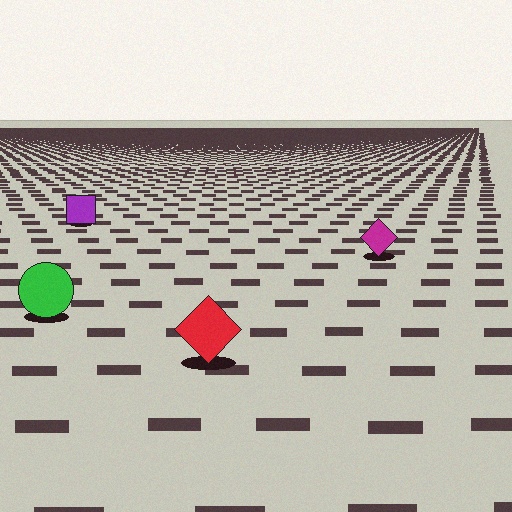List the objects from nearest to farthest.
From nearest to farthest: the red diamond, the green circle, the magenta diamond, the purple square.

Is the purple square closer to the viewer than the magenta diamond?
No. The magenta diamond is closer — you can tell from the texture gradient: the ground texture is coarser near it.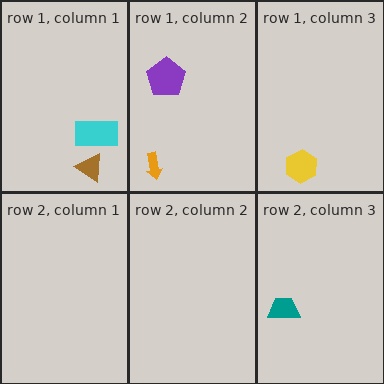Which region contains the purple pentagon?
The row 1, column 2 region.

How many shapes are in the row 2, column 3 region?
1.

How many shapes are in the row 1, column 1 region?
2.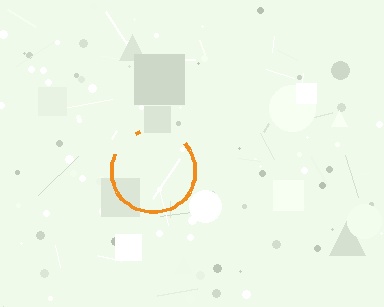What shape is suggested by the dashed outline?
The dashed outline suggests a circle.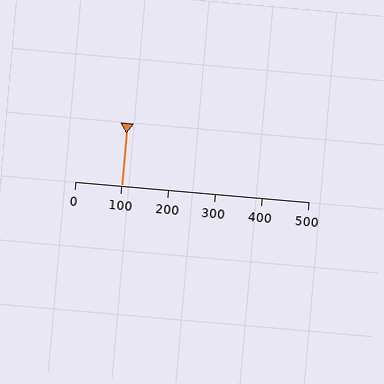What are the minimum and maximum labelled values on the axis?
The axis runs from 0 to 500.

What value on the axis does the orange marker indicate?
The marker indicates approximately 100.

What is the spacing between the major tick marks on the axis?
The major ticks are spaced 100 apart.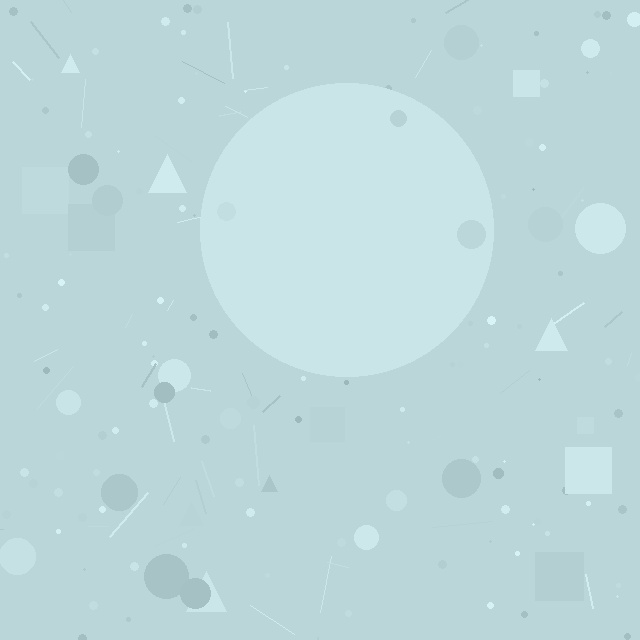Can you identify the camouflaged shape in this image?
The camouflaged shape is a circle.